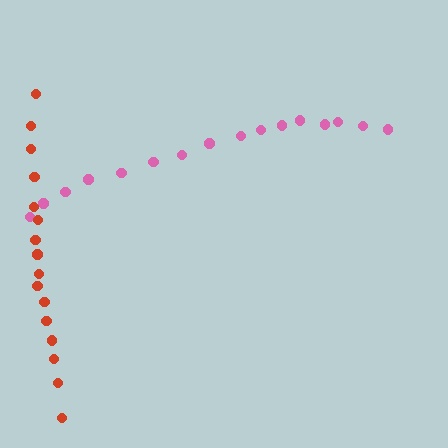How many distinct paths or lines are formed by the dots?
There are 2 distinct paths.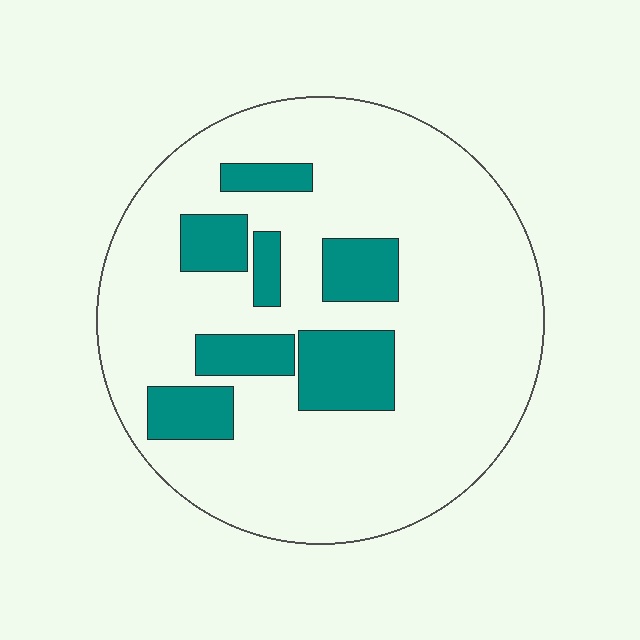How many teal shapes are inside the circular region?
7.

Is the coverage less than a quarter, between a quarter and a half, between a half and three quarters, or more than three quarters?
Less than a quarter.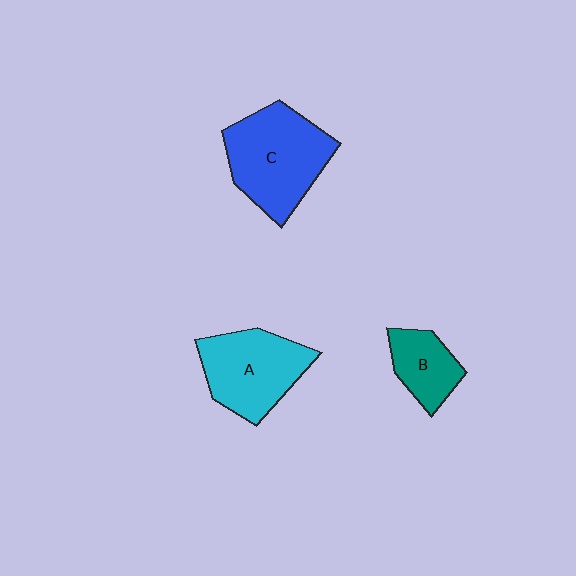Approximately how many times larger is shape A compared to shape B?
Approximately 1.8 times.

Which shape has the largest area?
Shape C (blue).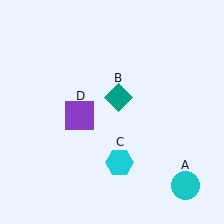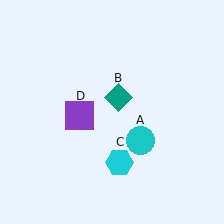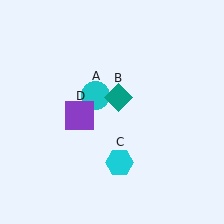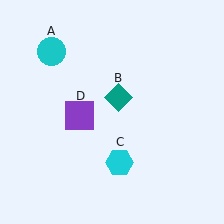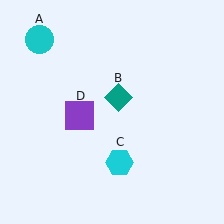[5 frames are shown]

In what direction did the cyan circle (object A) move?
The cyan circle (object A) moved up and to the left.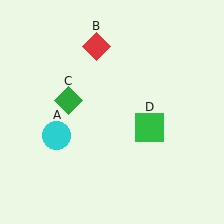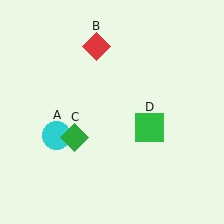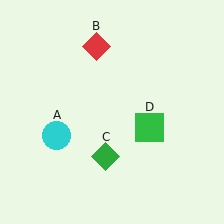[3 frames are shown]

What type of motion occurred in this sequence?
The green diamond (object C) rotated counterclockwise around the center of the scene.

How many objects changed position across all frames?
1 object changed position: green diamond (object C).